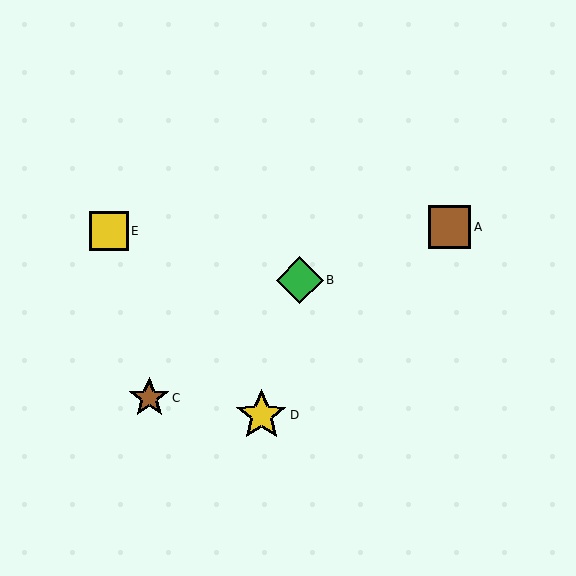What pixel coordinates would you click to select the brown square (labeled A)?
Click at (449, 227) to select the brown square A.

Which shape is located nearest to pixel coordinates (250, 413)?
The yellow star (labeled D) at (261, 415) is nearest to that location.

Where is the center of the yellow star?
The center of the yellow star is at (261, 415).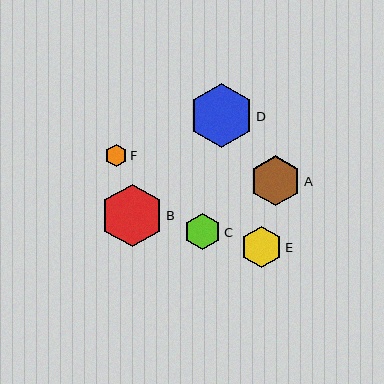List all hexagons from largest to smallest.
From largest to smallest: D, B, A, E, C, F.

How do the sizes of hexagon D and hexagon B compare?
Hexagon D and hexagon B are approximately the same size.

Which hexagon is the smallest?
Hexagon F is the smallest with a size of approximately 22 pixels.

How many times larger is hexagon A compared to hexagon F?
Hexagon A is approximately 2.3 times the size of hexagon F.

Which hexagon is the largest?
Hexagon D is the largest with a size of approximately 64 pixels.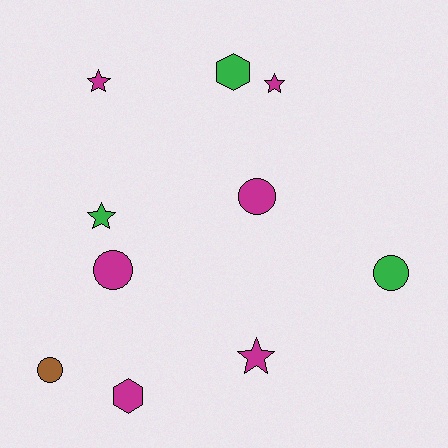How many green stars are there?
There is 1 green star.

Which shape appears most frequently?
Circle, with 4 objects.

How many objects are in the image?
There are 10 objects.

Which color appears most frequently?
Magenta, with 6 objects.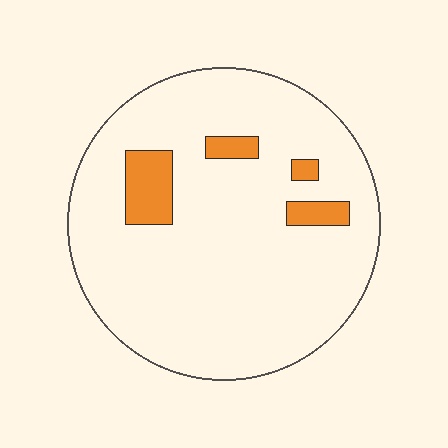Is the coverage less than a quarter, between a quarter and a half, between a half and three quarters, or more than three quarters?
Less than a quarter.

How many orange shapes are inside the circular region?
4.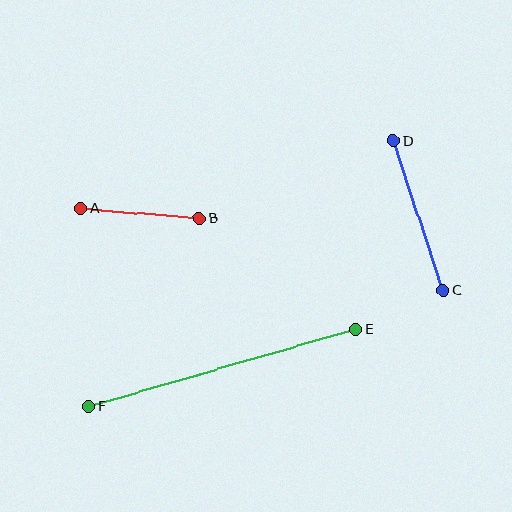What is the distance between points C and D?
The distance is approximately 157 pixels.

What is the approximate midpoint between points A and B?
The midpoint is at approximately (140, 213) pixels.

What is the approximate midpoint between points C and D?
The midpoint is at approximately (418, 216) pixels.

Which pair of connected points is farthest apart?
Points E and F are farthest apart.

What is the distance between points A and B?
The distance is approximately 118 pixels.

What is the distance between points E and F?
The distance is approximately 278 pixels.